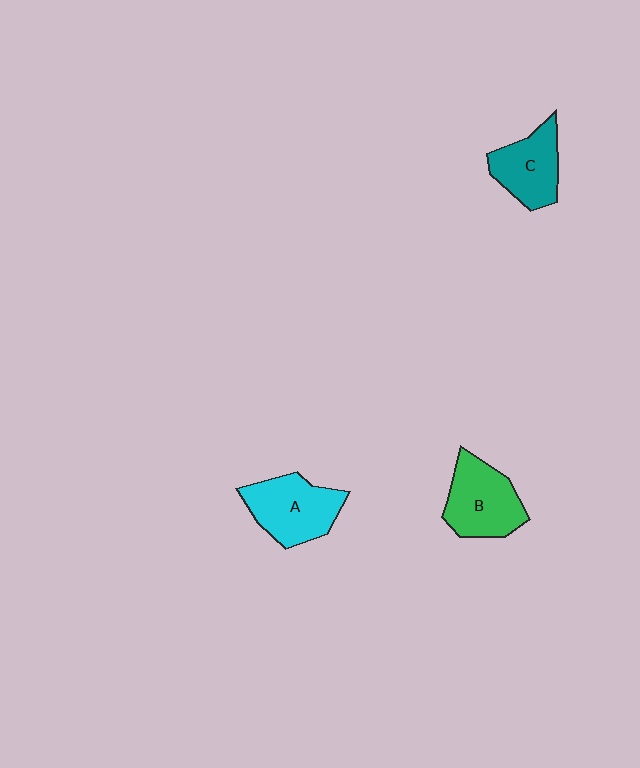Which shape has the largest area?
Shape B (green).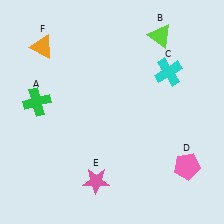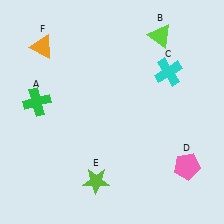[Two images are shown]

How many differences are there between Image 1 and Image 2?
There is 1 difference between the two images.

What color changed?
The star (E) changed from pink in Image 1 to lime in Image 2.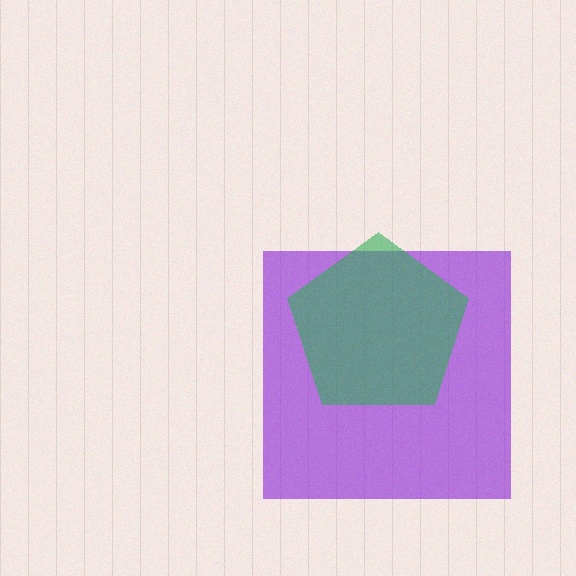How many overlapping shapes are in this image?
There are 2 overlapping shapes in the image.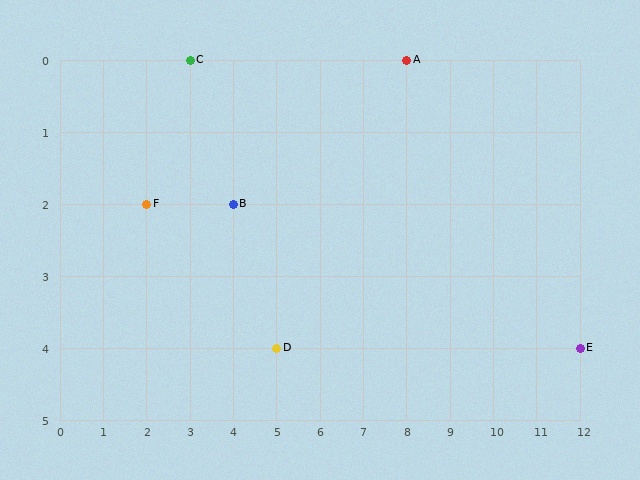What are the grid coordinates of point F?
Point F is at grid coordinates (2, 2).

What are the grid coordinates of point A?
Point A is at grid coordinates (8, 0).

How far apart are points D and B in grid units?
Points D and B are 1 column and 2 rows apart (about 2.2 grid units diagonally).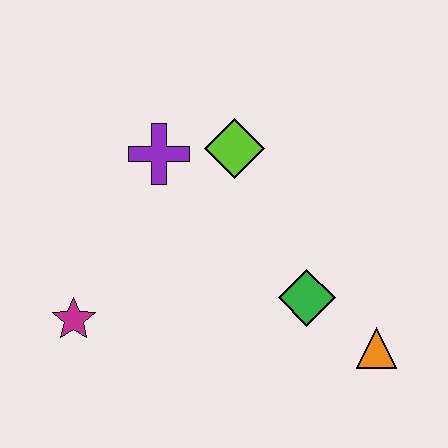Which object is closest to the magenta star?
The purple cross is closest to the magenta star.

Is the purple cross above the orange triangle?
Yes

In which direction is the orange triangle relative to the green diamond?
The orange triangle is to the right of the green diamond.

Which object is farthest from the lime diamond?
The orange triangle is farthest from the lime diamond.